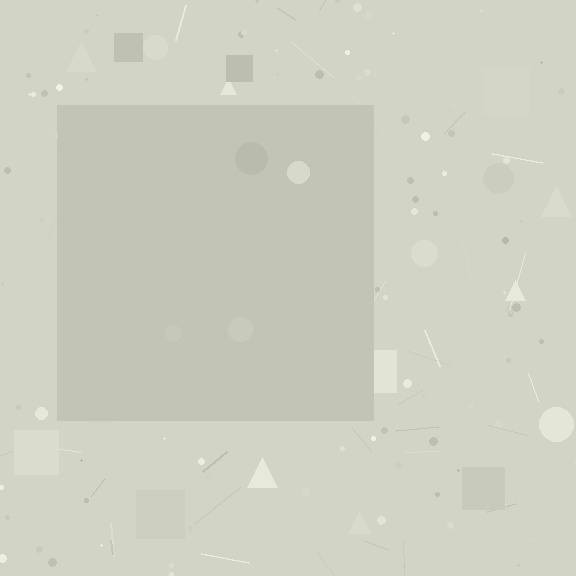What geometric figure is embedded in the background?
A square is embedded in the background.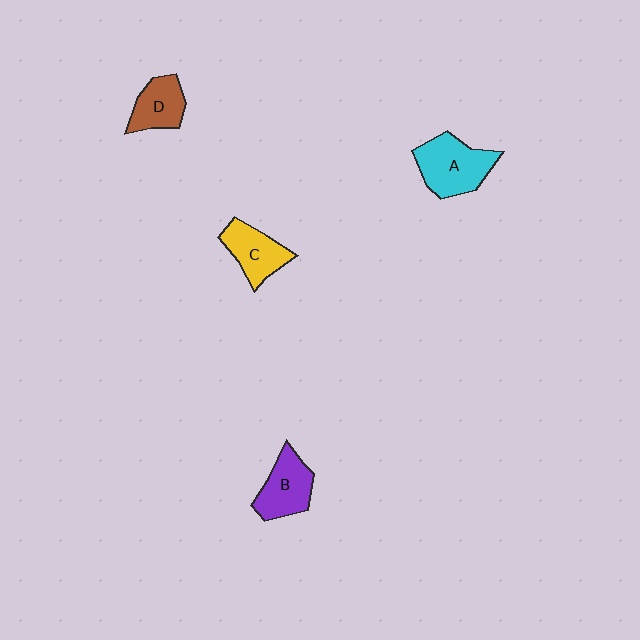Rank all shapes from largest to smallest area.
From largest to smallest: A (cyan), B (purple), C (yellow), D (brown).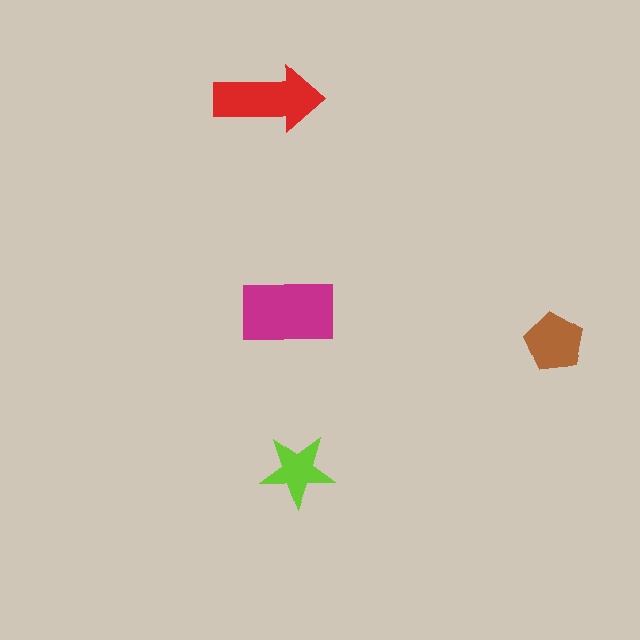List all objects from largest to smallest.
The magenta rectangle, the red arrow, the brown pentagon, the lime star.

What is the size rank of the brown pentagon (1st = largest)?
3rd.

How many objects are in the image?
There are 4 objects in the image.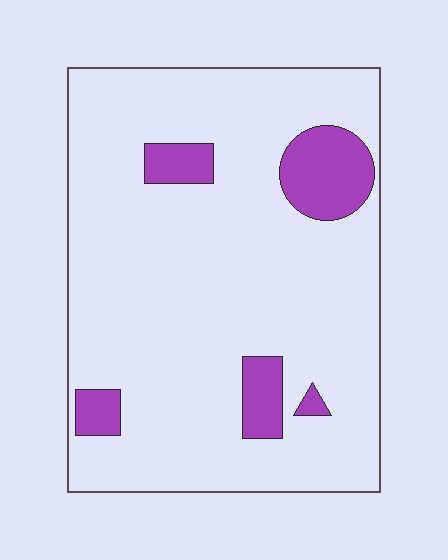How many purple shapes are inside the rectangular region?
5.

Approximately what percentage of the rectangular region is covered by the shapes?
Approximately 10%.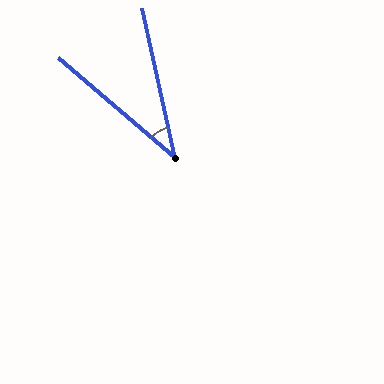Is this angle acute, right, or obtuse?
It is acute.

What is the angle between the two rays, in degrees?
Approximately 37 degrees.